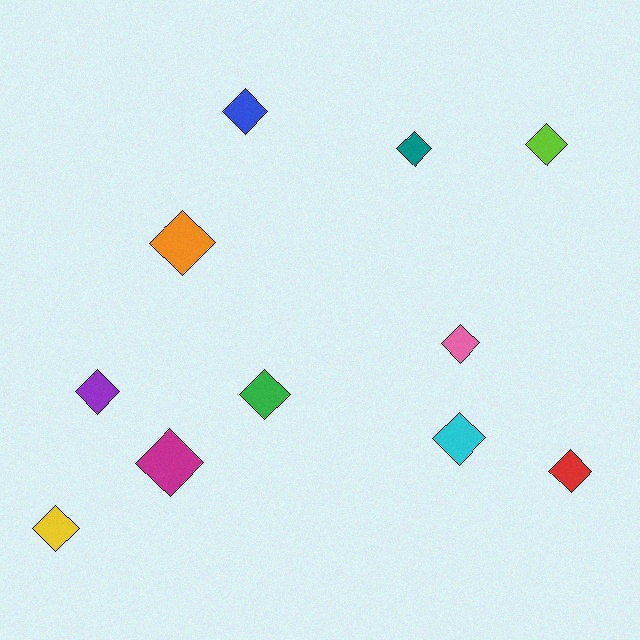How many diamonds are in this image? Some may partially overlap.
There are 11 diamonds.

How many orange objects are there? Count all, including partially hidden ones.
There is 1 orange object.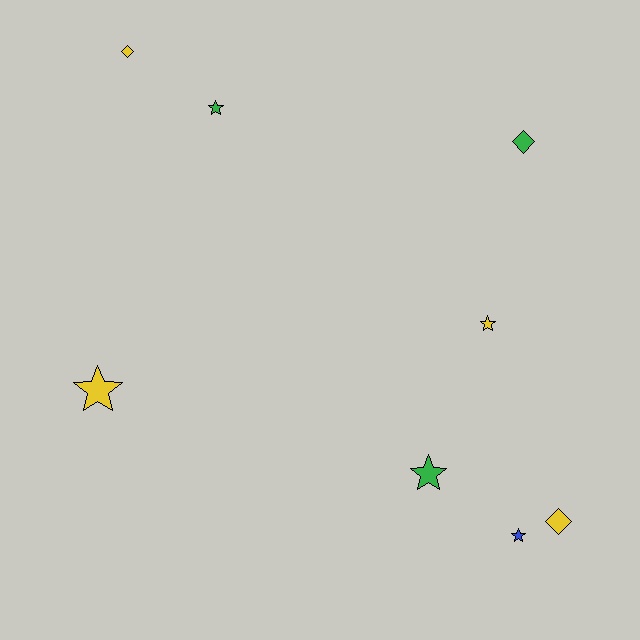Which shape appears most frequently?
Star, with 5 objects.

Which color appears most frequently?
Yellow, with 4 objects.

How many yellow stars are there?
There are 2 yellow stars.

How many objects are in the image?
There are 8 objects.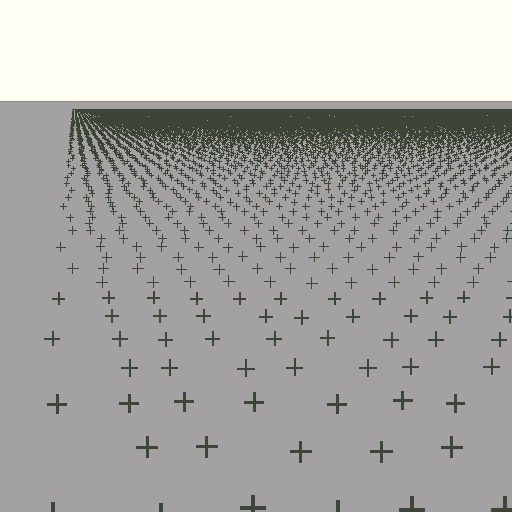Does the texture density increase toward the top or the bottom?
Density increases toward the top.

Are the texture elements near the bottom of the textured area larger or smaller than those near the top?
Larger. Near the bottom, elements are closer to the viewer and appear at a bigger on-screen size.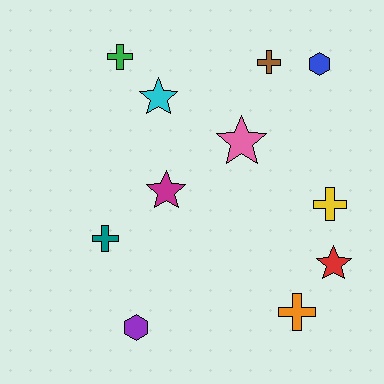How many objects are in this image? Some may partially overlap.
There are 11 objects.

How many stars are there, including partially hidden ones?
There are 4 stars.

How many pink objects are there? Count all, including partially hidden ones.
There is 1 pink object.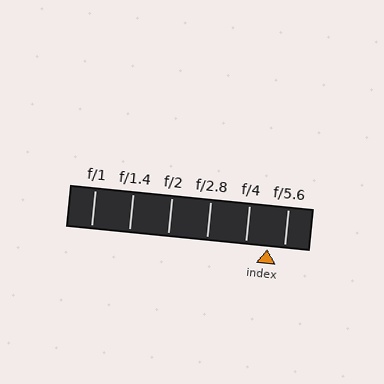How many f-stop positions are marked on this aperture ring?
There are 6 f-stop positions marked.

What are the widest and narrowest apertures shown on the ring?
The widest aperture shown is f/1 and the narrowest is f/5.6.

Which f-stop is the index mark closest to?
The index mark is closest to f/5.6.